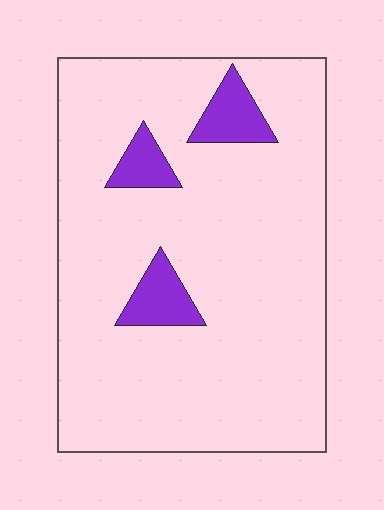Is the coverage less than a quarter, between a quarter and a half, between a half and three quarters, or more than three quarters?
Less than a quarter.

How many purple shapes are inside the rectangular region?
3.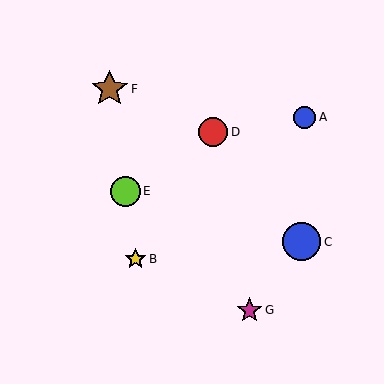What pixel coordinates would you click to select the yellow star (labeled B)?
Click at (136, 259) to select the yellow star B.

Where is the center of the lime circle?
The center of the lime circle is at (126, 191).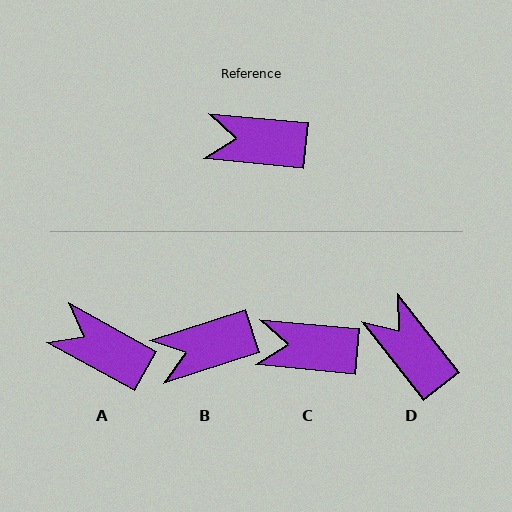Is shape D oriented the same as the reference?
No, it is off by about 46 degrees.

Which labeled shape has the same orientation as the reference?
C.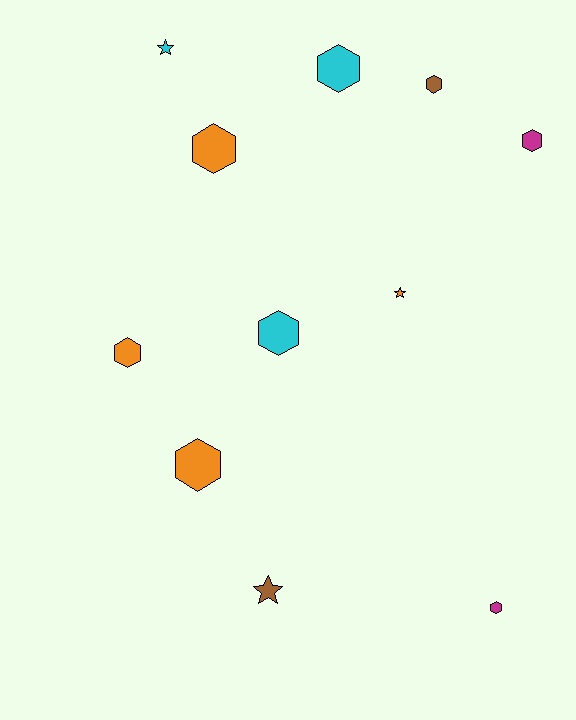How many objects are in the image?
There are 11 objects.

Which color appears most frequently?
Orange, with 4 objects.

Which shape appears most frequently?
Hexagon, with 8 objects.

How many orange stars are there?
There is 1 orange star.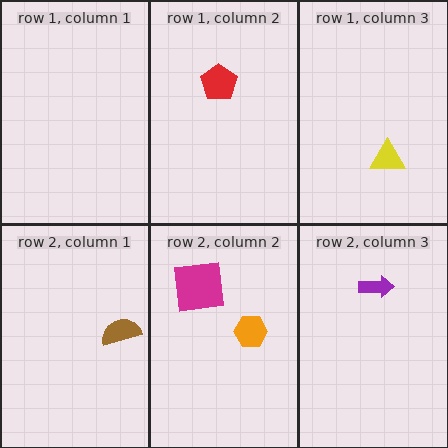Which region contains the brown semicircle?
The row 2, column 1 region.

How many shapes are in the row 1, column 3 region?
1.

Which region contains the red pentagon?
The row 1, column 2 region.